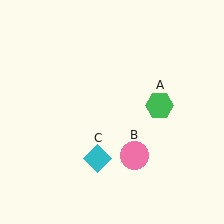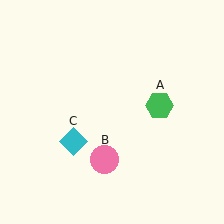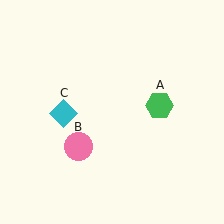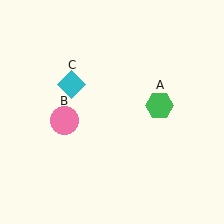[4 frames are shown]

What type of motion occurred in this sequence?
The pink circle (object B), cyan diamond (object C) rotated clockwise around the center of the scene.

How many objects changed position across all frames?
2 objects changed position: pink circle (object B), cyan diamond (object C).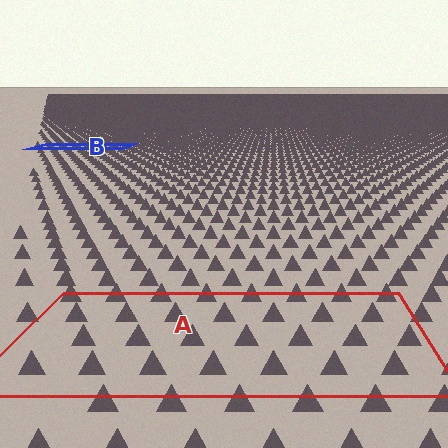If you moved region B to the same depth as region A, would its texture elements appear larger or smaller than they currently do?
They would appear larger. At a closer depth, the same texture elements are projected at a bigger on-screen size.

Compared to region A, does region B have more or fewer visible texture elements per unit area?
Region B has more texture elements per unit area — they are packed more densely because it is farther away.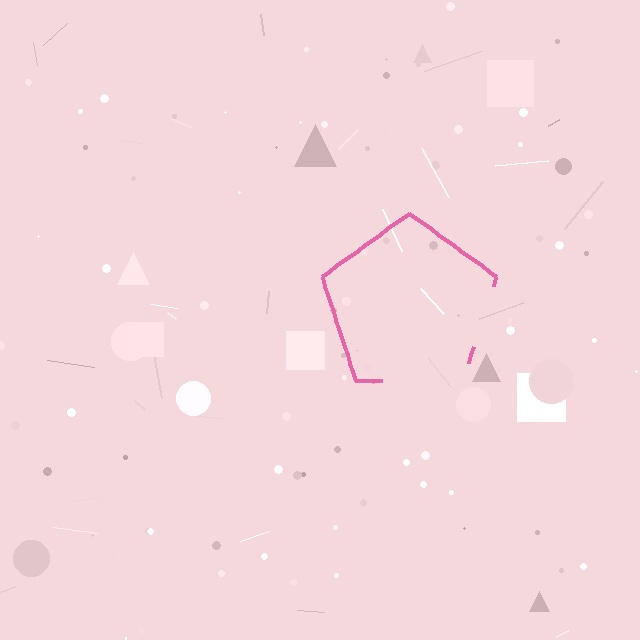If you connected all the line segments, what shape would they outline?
They would outline a pentagon.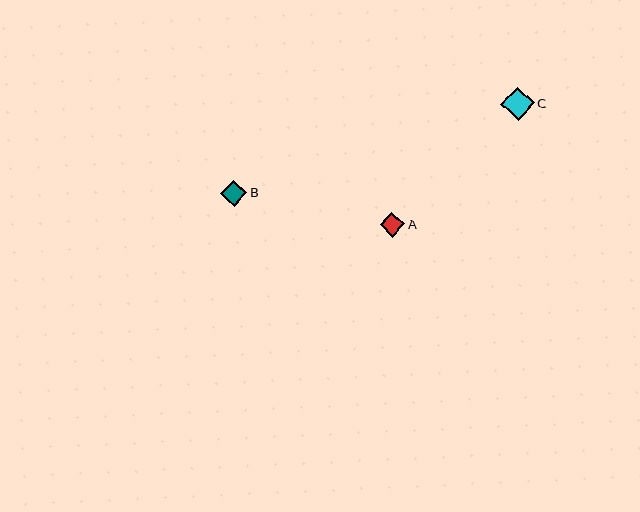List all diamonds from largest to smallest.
From largest to smallest: C, B, A.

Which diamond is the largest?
Diamond C is the largest with a size of approximately 33 pixels.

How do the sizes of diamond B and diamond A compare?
Diamond B and diamond A are approximately the same size.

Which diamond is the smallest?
Diamond A is the smallest with a size of approximately 24 pixels.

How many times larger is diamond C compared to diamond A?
Diamond C is approximately 1.4 times the size of diamond A.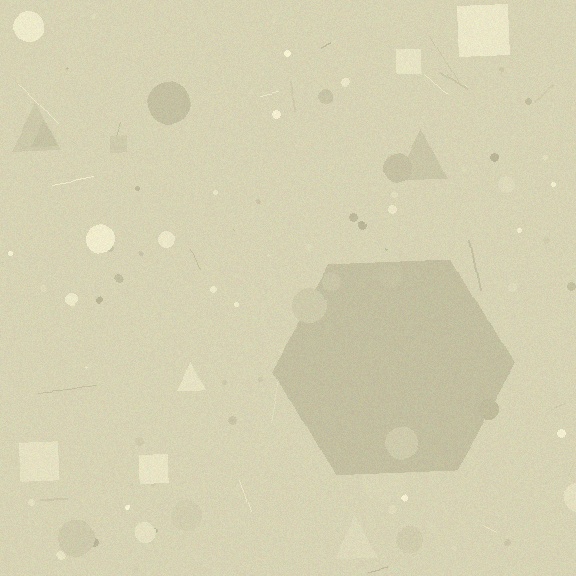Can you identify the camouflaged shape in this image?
The camouflaged shape is a hexagon.